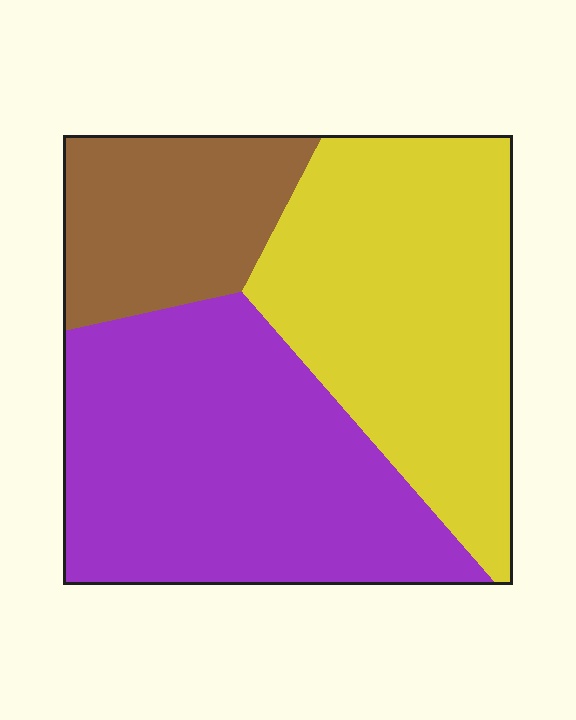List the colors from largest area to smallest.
From largest to smallest: purple, yellow, brown.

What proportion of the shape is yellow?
Yellow covers about 40% of the shape.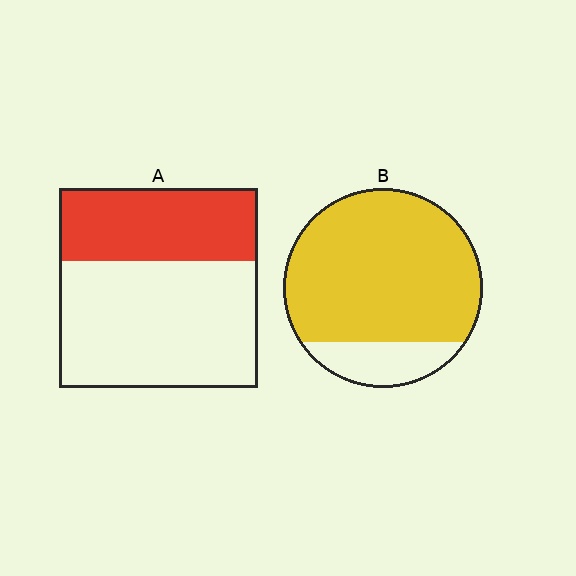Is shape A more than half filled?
No.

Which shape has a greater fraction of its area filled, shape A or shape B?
Shape B.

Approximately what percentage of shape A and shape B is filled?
A is approximately 35% and B is approximately 85%.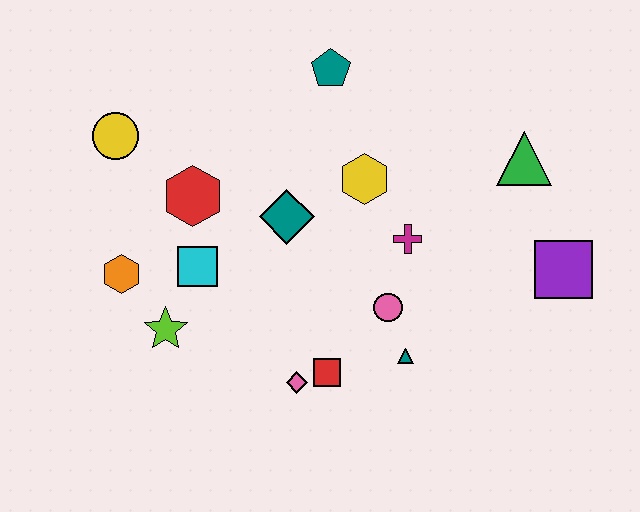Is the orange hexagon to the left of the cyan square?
Yes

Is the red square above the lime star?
No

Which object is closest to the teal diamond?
The yellow hexagon is closest to the teal diamond.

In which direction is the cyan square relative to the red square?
The cyan square is to the left of the red square.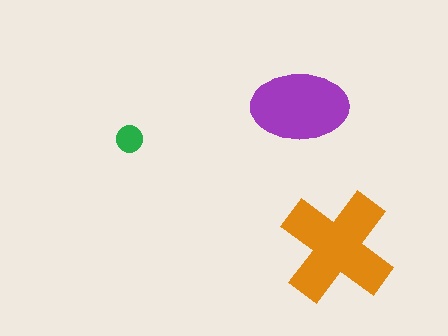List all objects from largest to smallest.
The orange cross, the purple ellipse, the green circle.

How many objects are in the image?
There are 3 objects in the image.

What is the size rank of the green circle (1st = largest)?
3rd.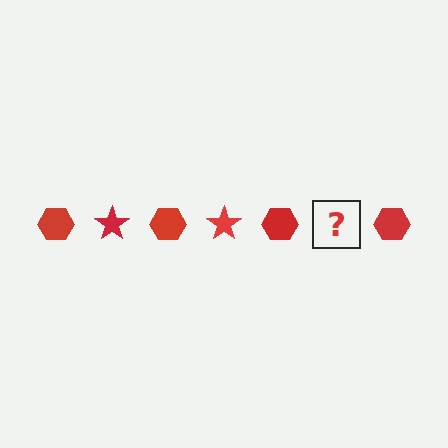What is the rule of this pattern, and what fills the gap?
The rule is that the pattern cycles through hexagon, star shapes in red. The gap should be filled with a red star.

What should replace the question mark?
The question mark should be replaced with a red star.